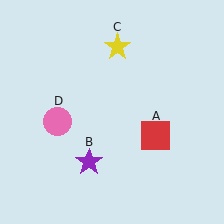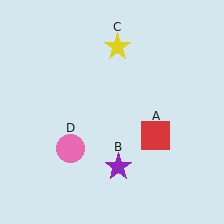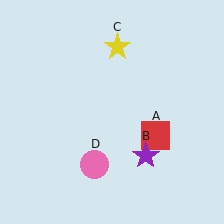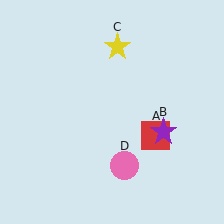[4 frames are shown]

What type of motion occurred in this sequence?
The purple star (object B), pink circle (object D) rotated counterclockwise around the center of the scene.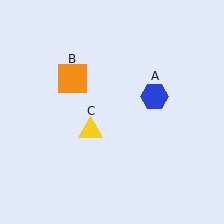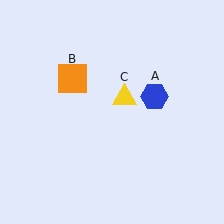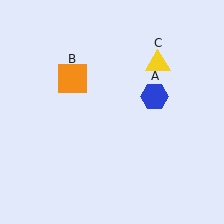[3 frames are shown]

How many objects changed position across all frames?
1 object changed position: yellow triangle (object C).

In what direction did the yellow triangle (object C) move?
The yellow triangle (object C) moved up and to the right.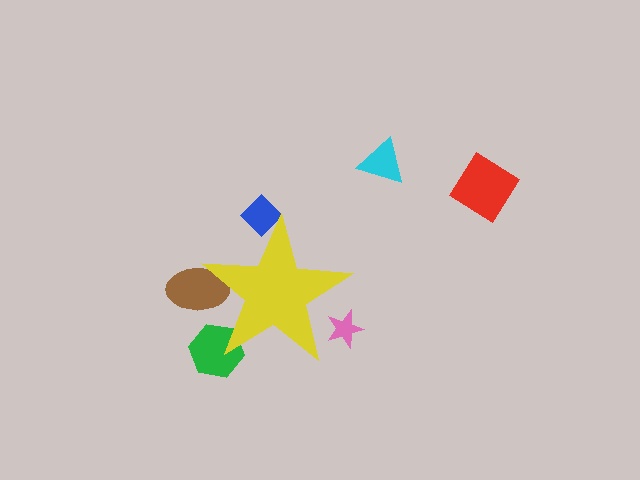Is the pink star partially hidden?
Yes, the pink star is partially hidden behind the yellow star.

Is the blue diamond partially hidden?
Yes, the blue diamond is partially hidden behind the yellow star.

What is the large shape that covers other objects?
A yellow star.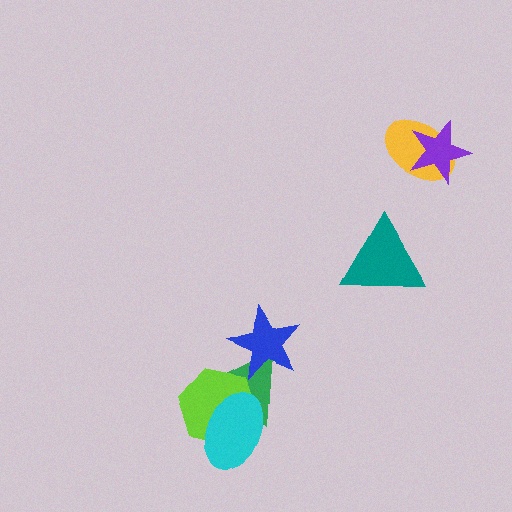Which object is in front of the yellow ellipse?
The purple star is in front of the yellow ellipse.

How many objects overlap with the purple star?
1 object overlaps with the purple star.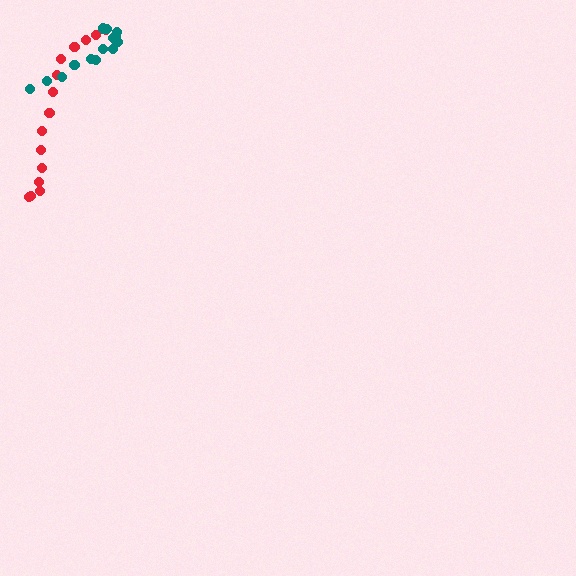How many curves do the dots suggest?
There are 2 distinct paths.